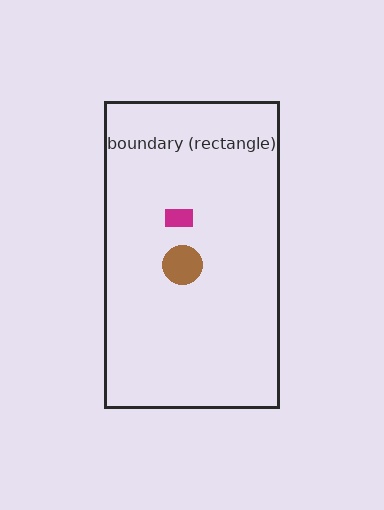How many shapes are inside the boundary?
2 inside, 0 outside.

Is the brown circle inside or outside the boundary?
Inside.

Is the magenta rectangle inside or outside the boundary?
Inside.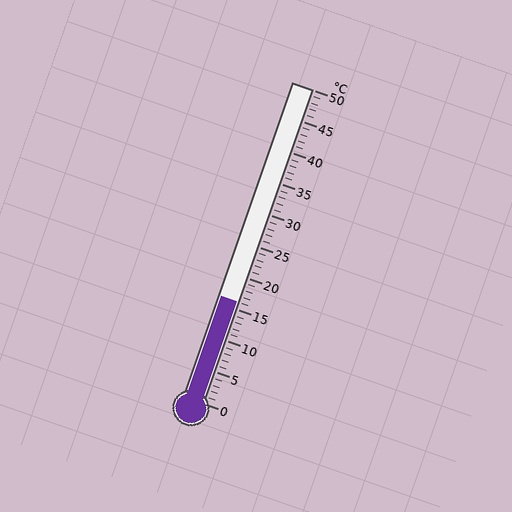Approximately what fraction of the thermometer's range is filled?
The thermometer is filled to approximately 30% of its range.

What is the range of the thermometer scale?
The thermometer scale ranges from 0°C to 50°C.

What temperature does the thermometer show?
The thermometer shows approximately 16°C.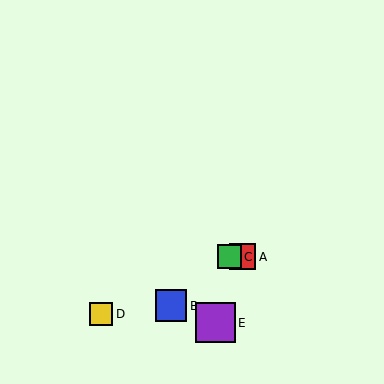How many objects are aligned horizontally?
2 objects (A, C) are aligned horizontally.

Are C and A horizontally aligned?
Yes, both are at y≈257.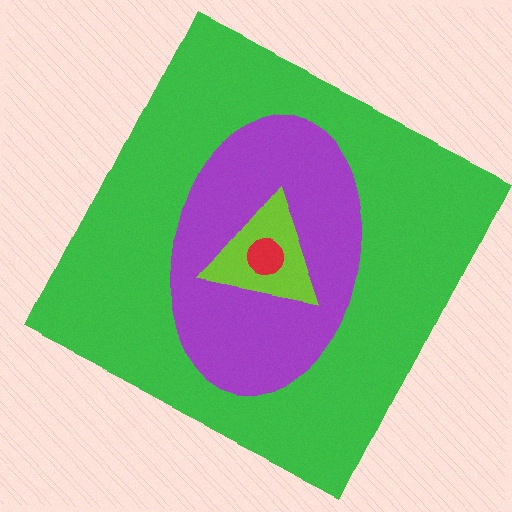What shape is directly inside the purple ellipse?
The lime triangle.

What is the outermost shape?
The green square.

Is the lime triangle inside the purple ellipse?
Yes.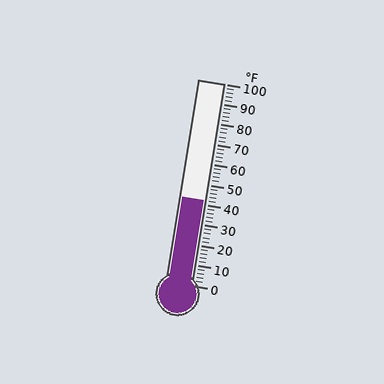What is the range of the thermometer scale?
The thermometer scale ranges from 0°F to 100°F.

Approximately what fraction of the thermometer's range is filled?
The thermometer is filled to approximately 40% of its range.